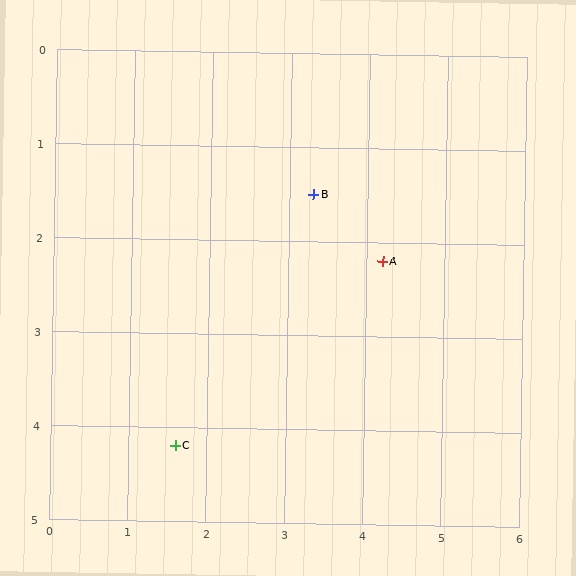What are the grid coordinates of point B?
Point B is at approximately (3.3, 1.5).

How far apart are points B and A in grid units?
Points B and A are about 1.1 grid units apart.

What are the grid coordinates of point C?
Point C is at approximately (1.6, 4.2).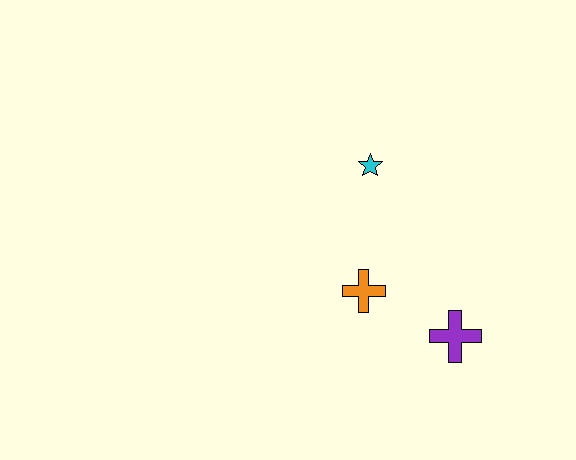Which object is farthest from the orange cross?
The cyan star is farthest from the orange cross.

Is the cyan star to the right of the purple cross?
No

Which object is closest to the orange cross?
The purple cross is closest to the orange cross.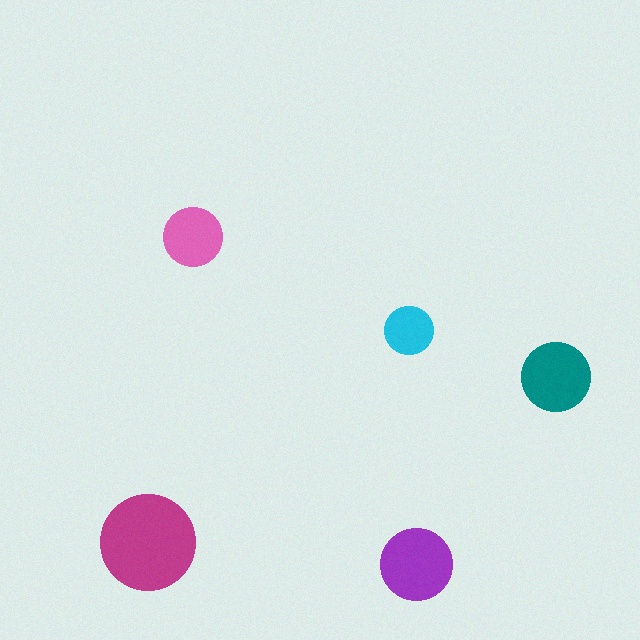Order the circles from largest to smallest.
the magenta one, the purple one, the teal one, the pink one, the cyan one.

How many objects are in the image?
There are 5 objects in the image.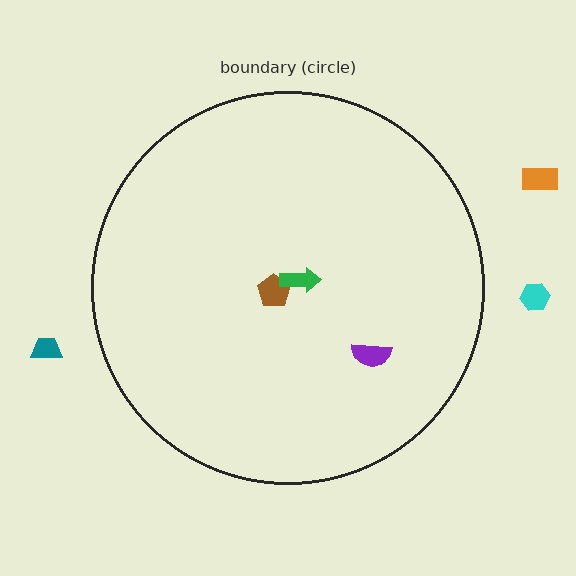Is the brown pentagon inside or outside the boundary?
Inside.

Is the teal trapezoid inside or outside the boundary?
Outside.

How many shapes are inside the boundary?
3 inside, 3 outside.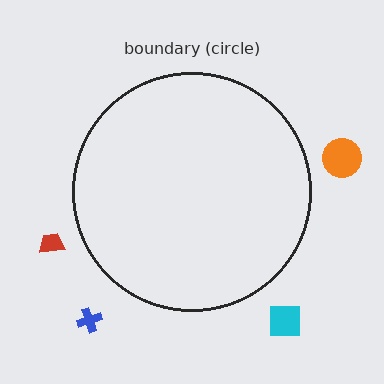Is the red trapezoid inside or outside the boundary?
Outside.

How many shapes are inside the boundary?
0 inside, 4 outside.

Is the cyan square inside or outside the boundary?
Outside.